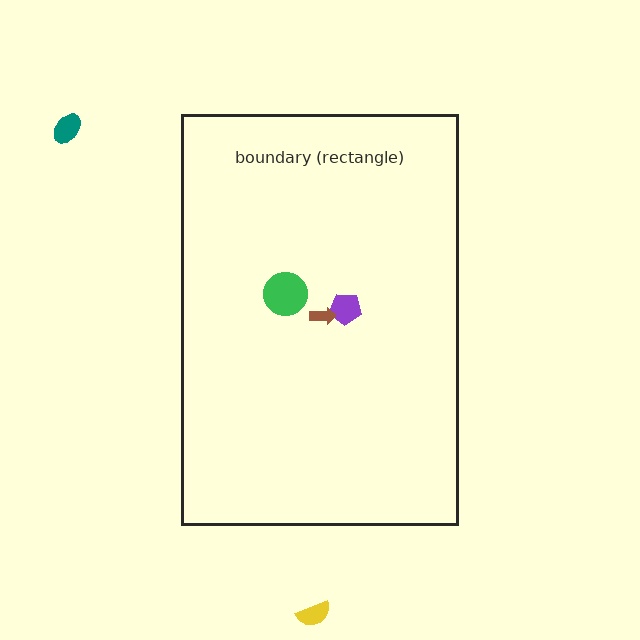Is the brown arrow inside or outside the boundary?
Inside.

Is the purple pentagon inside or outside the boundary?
Inside.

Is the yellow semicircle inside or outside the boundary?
Outside.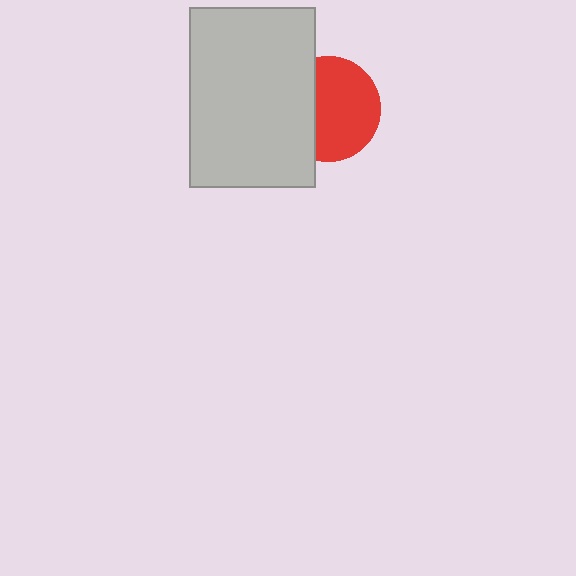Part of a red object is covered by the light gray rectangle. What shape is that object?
It is a circle.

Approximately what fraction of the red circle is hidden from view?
Roughly 34% of the red circle is hidden behind the light gray rectangle.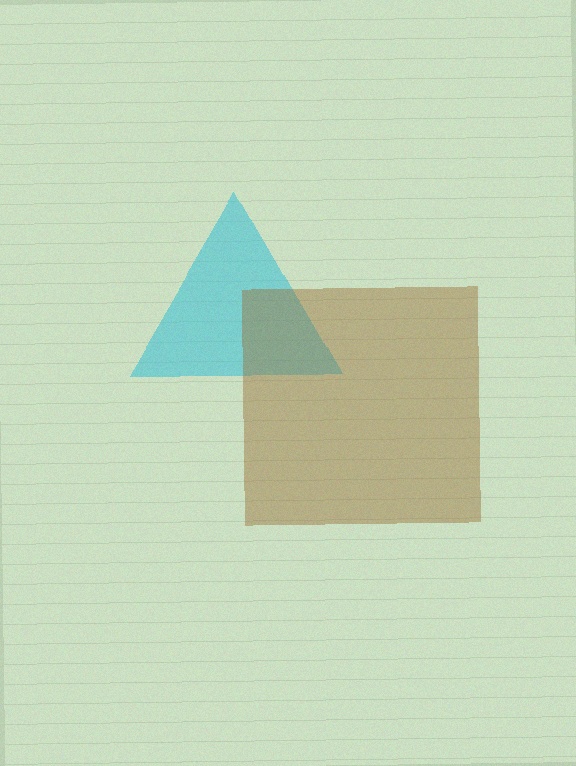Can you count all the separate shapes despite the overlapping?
Yes, there are 2 separate shapes.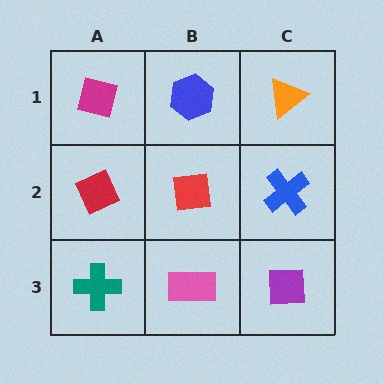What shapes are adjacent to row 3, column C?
A blue cross (row 2, column C), a pink rectangle (row 3, column B).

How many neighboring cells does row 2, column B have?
4.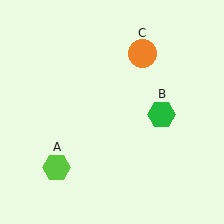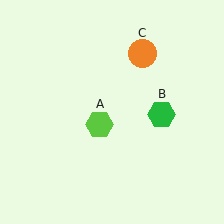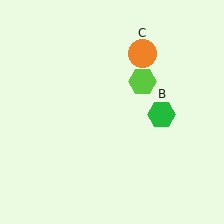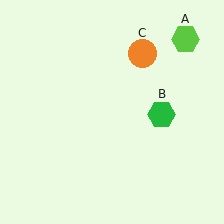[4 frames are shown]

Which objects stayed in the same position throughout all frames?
Green hexagon (object B) and orange circle (object C) remained stationary.